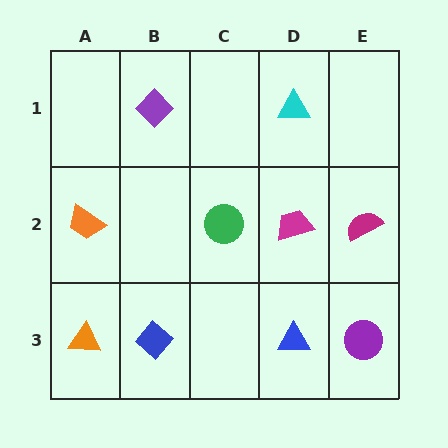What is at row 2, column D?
A magenta trapezoid.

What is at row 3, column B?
A blue diamond.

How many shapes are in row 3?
4 shapes.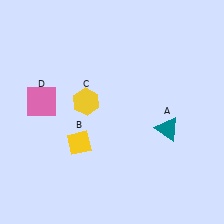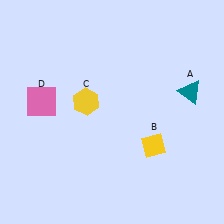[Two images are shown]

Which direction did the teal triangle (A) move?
The teal triangle (A) moved up.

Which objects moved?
The objects that moved are: the teal triangle (A), the yellow diamond (B).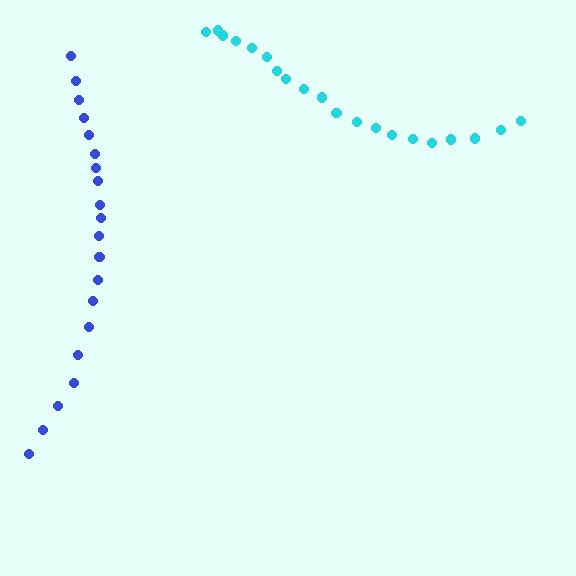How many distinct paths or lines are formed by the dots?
There are 2 distinct paths.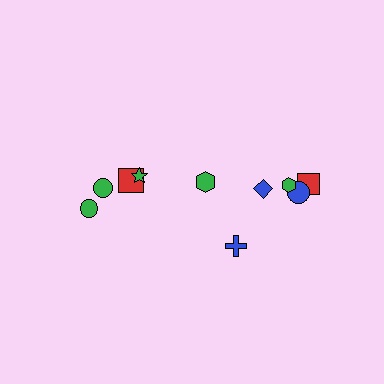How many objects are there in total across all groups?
There are 10 objects.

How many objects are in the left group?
There are 4 objects.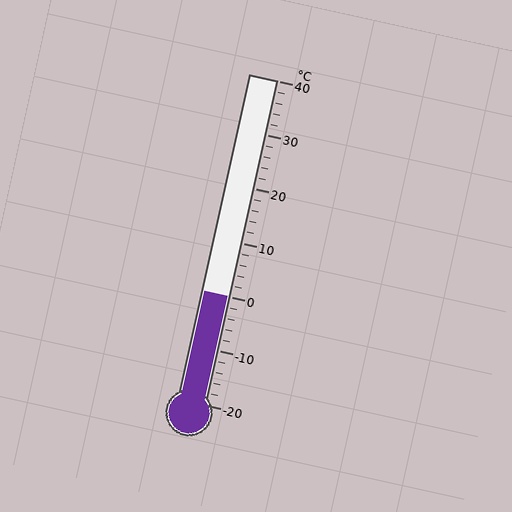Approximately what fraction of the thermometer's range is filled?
The thermometer is filled to approximately 35% of its range.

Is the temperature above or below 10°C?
The temperature is below 10°C.